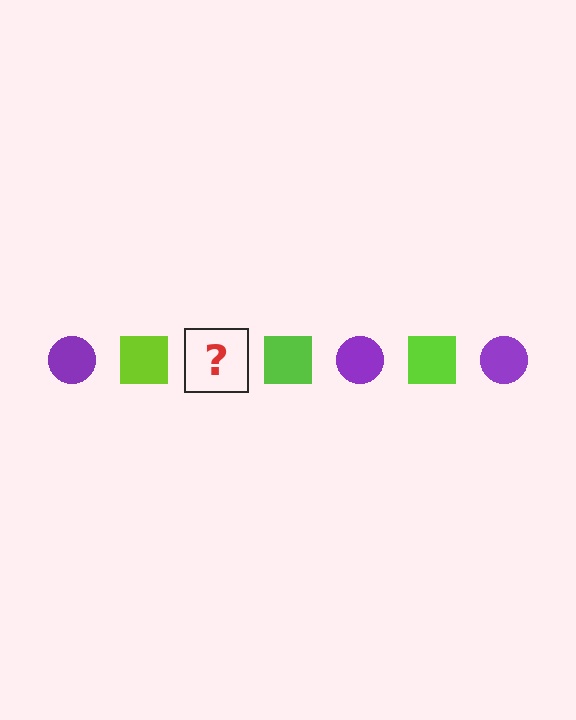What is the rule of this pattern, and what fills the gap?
The rule is that the pattern alternates between purple circle and lime square. The gap should be filled with a purple circle.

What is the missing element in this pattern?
The missing element is a purple circle.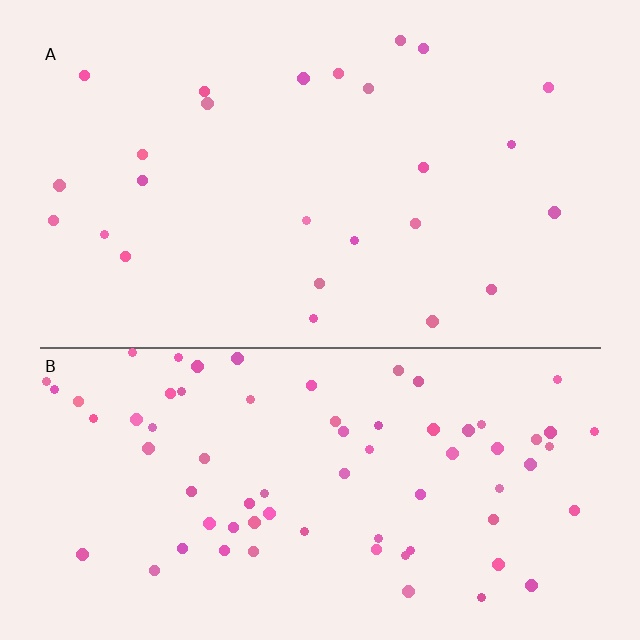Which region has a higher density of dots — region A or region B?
B (the bottom).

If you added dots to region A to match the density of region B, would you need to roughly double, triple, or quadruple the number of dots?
Approximately triple.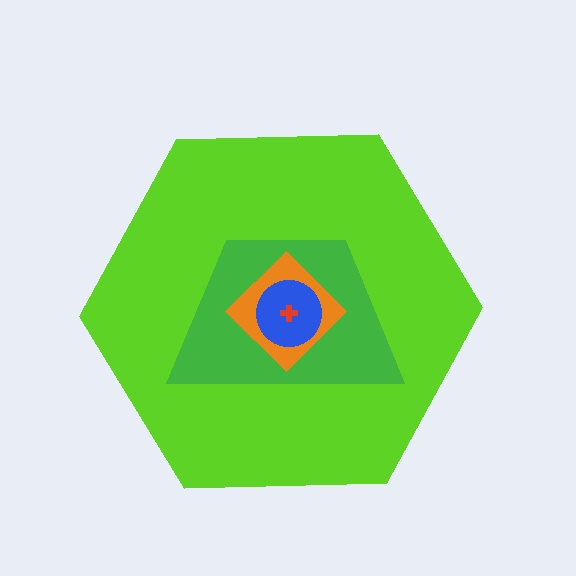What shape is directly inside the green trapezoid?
The orange diamond.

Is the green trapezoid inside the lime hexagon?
Yes.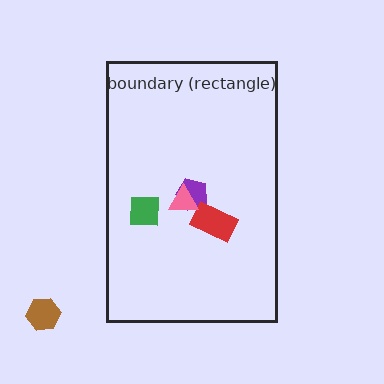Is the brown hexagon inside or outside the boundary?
Outside.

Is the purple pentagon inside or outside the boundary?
Inside.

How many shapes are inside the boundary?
4 inside, 1 outside.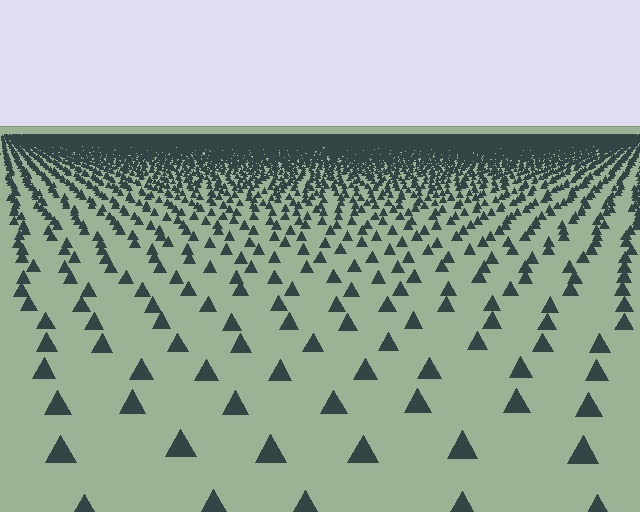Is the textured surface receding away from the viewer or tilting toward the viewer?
The surface is receding away from the viewer. Texture elements get smaller and denser toward the top.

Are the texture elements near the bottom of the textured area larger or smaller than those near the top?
Larger. Near the bottom, elements are closer to the viewer and appear at a bigger on-screen size.